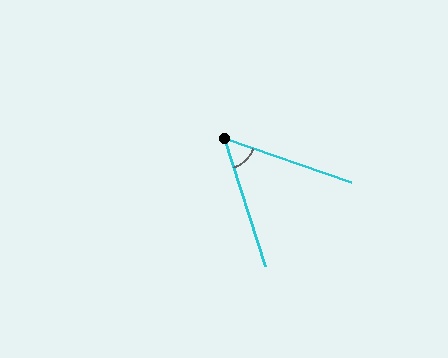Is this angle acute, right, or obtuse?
It is acute.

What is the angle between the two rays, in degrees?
Approximately 53 degrees.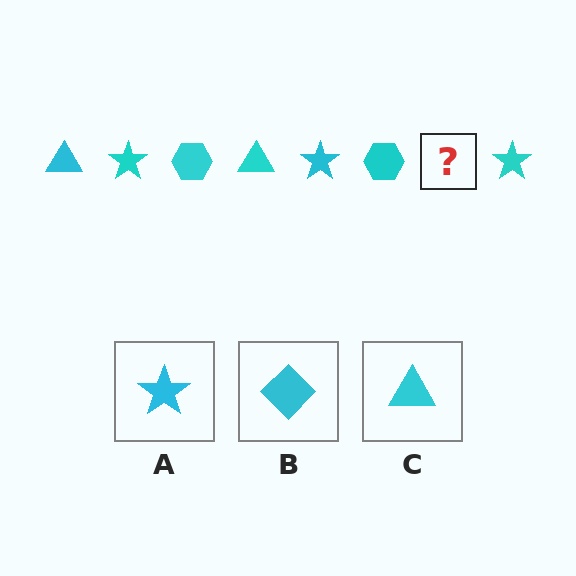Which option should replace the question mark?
Option C.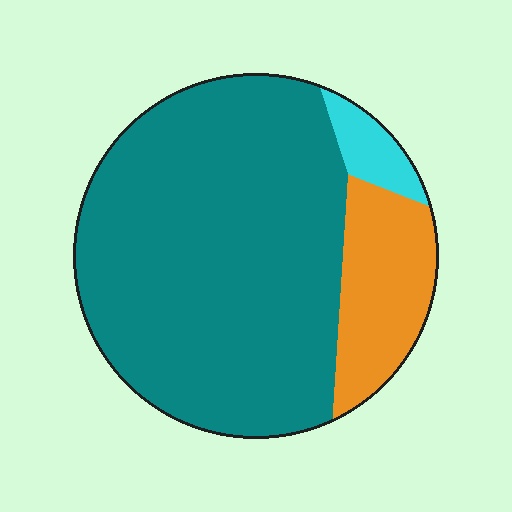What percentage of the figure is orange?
Orange covers around 15% of the figure.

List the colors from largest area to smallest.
From largest to smallest: teal, orange, cyan.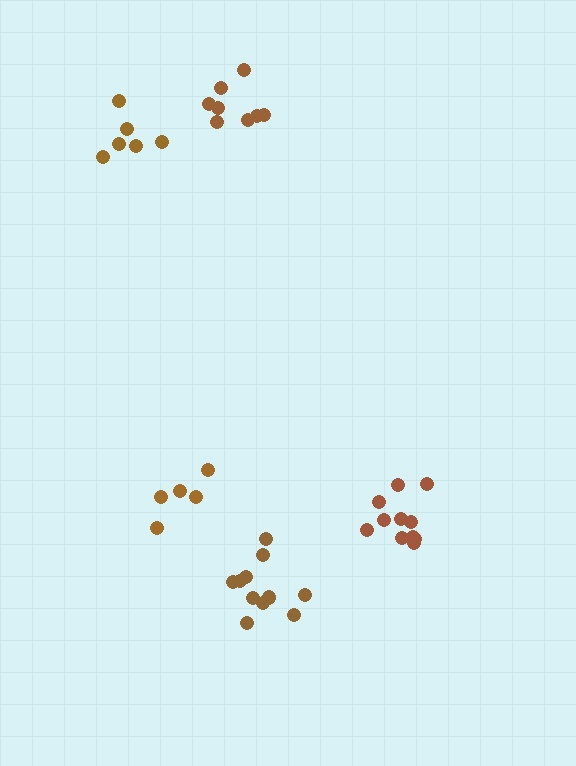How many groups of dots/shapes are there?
There are 5 groups.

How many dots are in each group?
Group 1: 6 dots, Group 2: 11 dots, Group 3: 5 dots, Group 4: 8 dots, Group 5: 11 dots (41 total).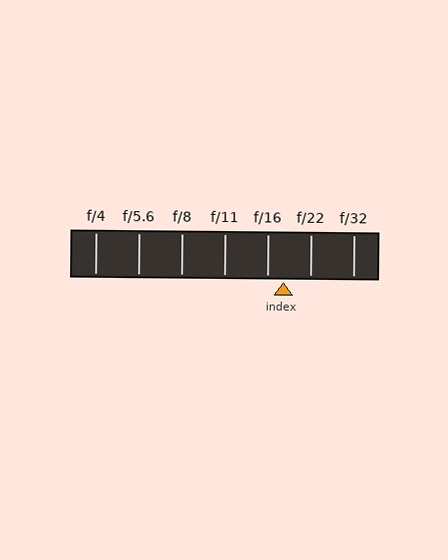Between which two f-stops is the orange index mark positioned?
The index mark is between f/16 and f/22.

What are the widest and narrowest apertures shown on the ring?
The widest aperture shown is f/4 and the narrowest is f/32.